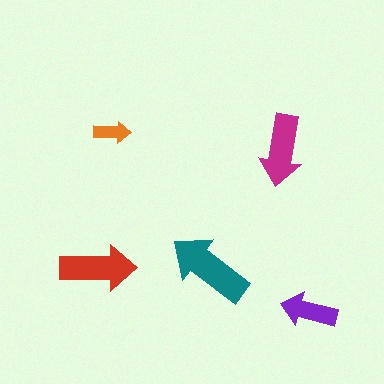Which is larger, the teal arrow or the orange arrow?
The teal one.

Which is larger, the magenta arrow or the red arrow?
The red one.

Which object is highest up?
The orange arrow is topmost.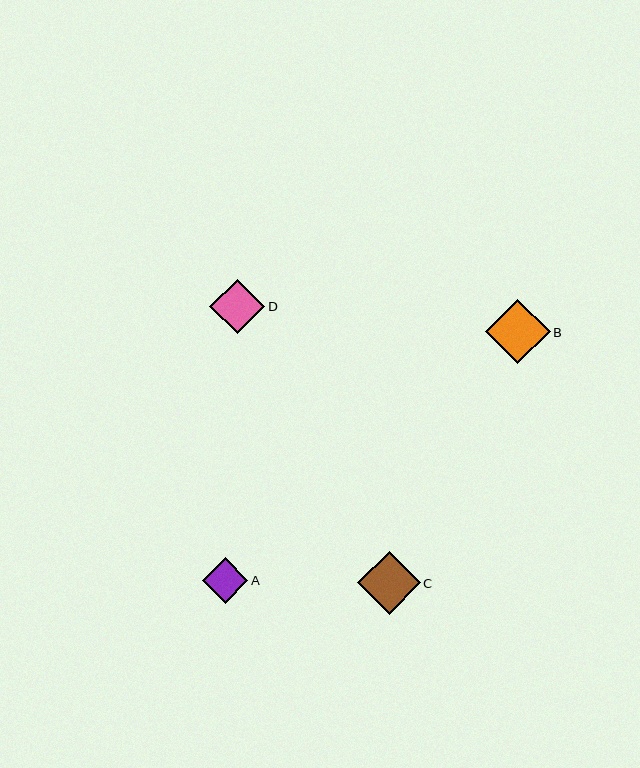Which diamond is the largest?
Diamond B is the largest with a size of approximately 65 pixels.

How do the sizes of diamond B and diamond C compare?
Diamond B and diamond C are approximately the same size.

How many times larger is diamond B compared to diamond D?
Diamond B is approximately 1.2 times the size of diamond D.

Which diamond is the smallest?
Diamond A is the smallest with a size of approximately 45 pixels.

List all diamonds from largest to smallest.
From largest to smallest: B, C, D, A.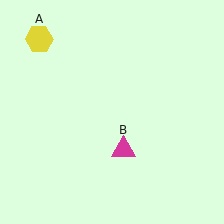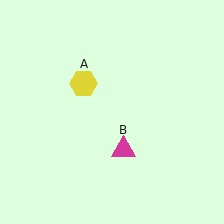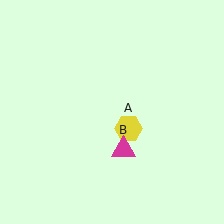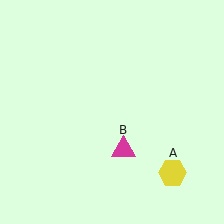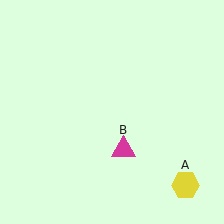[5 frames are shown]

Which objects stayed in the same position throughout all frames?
Magenta triangle (object B) remained stationary.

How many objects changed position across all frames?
1 object changed position: yellow hexagon (object A).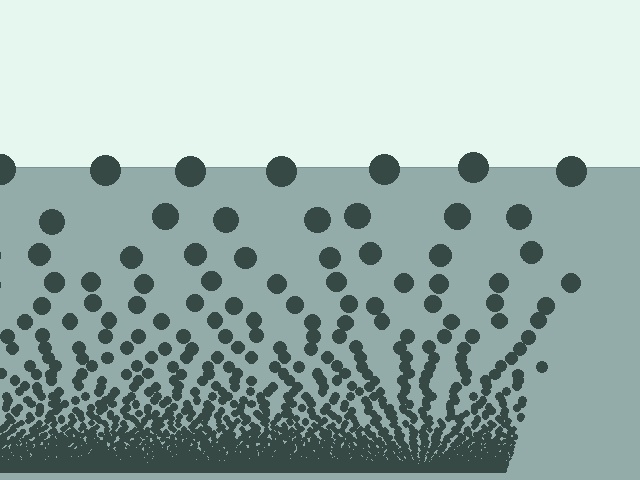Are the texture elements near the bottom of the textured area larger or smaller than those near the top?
Smaller. The gradient is inverted — elements near the bottom are smaller and denser.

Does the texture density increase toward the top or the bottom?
Density increases toward the bottom.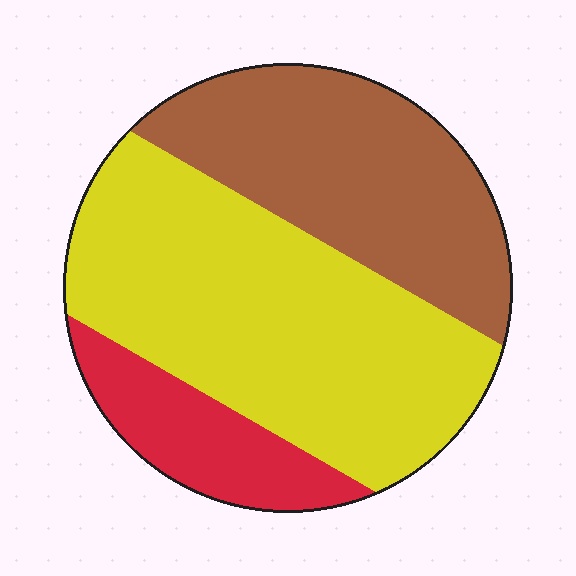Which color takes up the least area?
Red, at roughly 15%.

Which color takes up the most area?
Yellow, at roughly 50%.